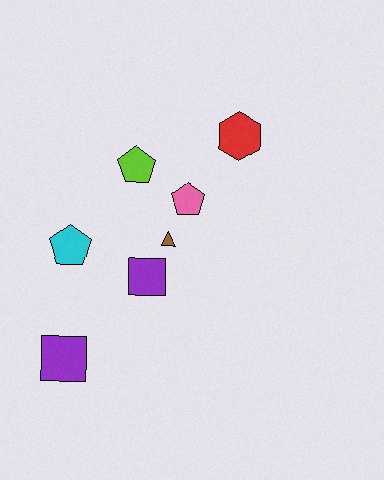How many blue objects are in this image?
There are no blue objects.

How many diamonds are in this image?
There are no diamonds.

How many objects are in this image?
There are 7 objects.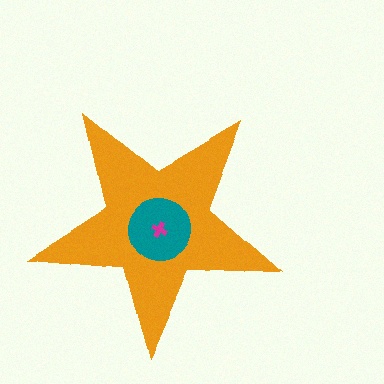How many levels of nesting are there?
3.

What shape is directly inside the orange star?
The teal circle.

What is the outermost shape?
The orange star.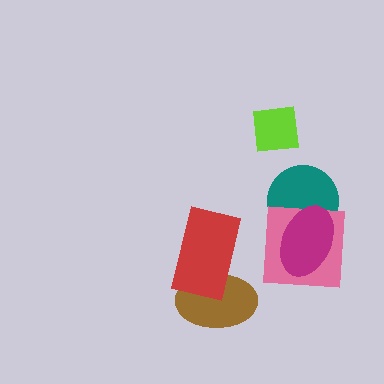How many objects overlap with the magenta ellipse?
2 objects overlap with the magenta ellipse.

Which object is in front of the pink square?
The magenta ellipse is in front of the pink square.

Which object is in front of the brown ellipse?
The red rectangle is in front of the brown ellipse.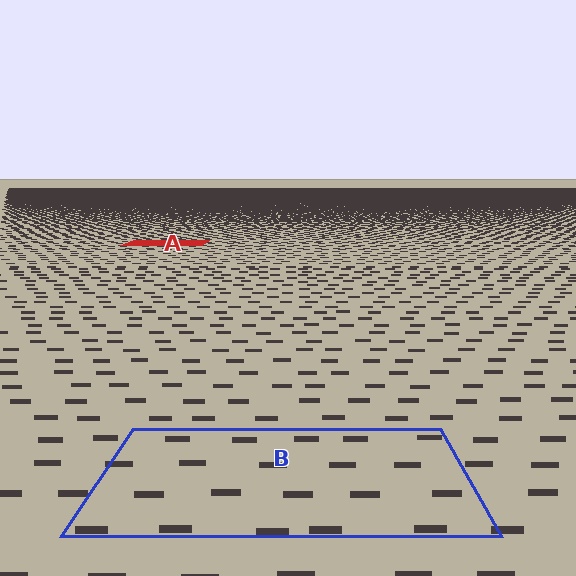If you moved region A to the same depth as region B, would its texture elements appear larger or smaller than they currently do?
They would appear larger. At a closer depth, the same texture elements are projected at a bigger on-screen size.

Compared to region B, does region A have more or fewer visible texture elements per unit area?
Region A has more texture elements per unit area — they are packed more densely because it is farther away.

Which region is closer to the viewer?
Region B is closer. The texture elements there are larger and more spread out.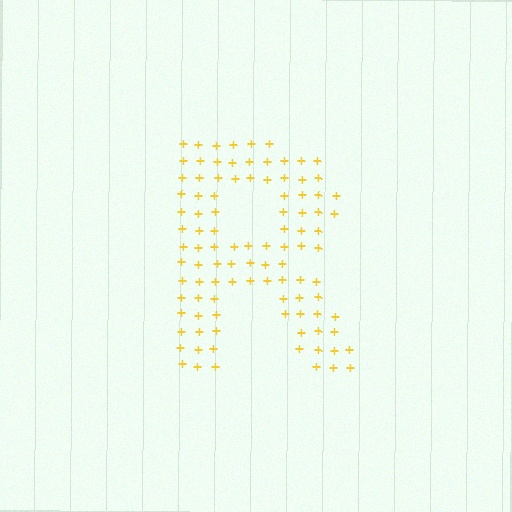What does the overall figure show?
The overall figure shows the letter R.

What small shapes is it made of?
It is made of small plus signs.